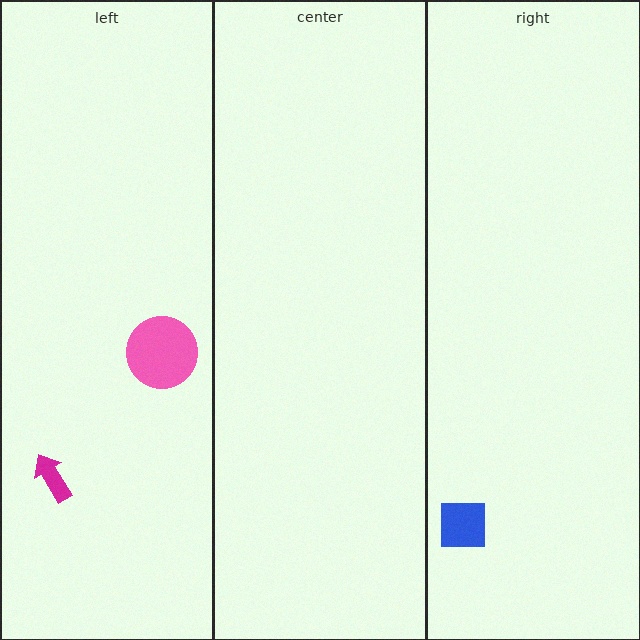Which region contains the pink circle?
The left region.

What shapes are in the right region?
The blue square.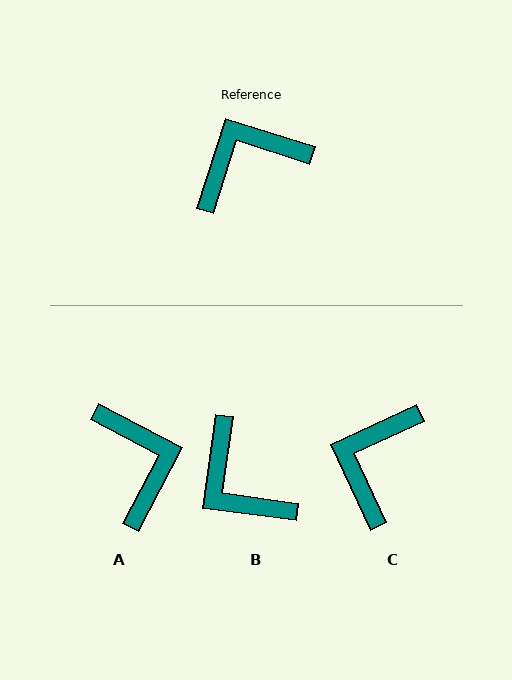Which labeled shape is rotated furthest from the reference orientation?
B, about 100 degrees away.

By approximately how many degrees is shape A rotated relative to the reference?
Approximately 100 degrees clockwise.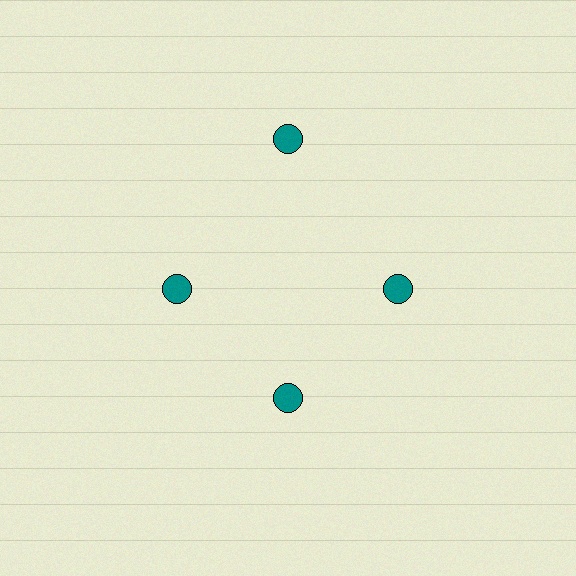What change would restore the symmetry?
The symmetry would be restored by moving it inward, back onto the ring so that all 4 circles sit at equal angles and equal distance from the center.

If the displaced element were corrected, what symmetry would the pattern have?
It would have 4-fold rotational symmetry — the pattern would map onto itself every 90 degrees.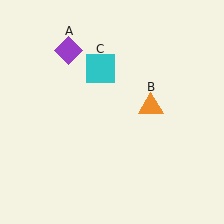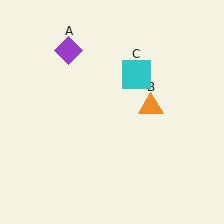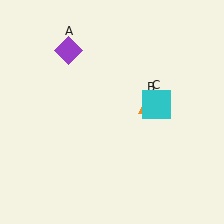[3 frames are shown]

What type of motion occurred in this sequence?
The cyan square (object C) rotated clockwise around the center of the scene.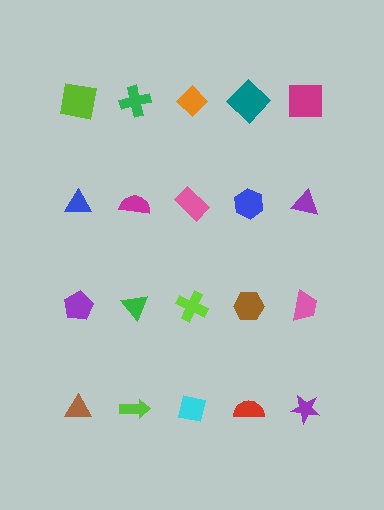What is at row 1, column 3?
An orange diamond.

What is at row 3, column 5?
A pink trapezoid.